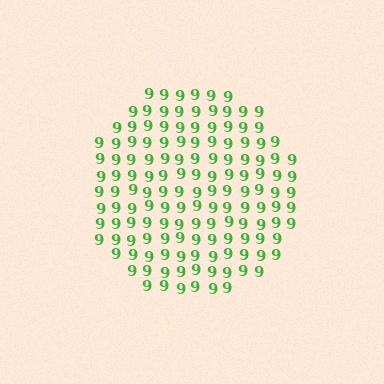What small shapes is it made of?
It is made of small digit 9's.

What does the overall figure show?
The overall figure shows a circle.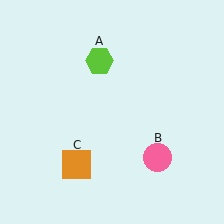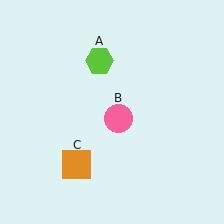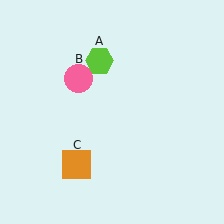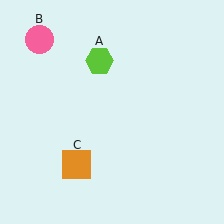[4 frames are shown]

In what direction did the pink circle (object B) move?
The pink circle (object B) moved up and to the left.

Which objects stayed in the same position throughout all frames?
Lime hexagon (object A) and orange square (object C) remained stationary.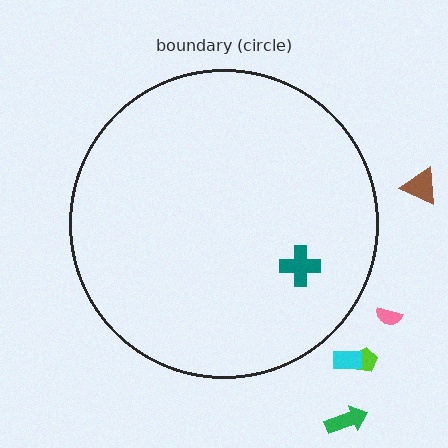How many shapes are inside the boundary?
1 inside, 5 outside.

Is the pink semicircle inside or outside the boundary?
Outside.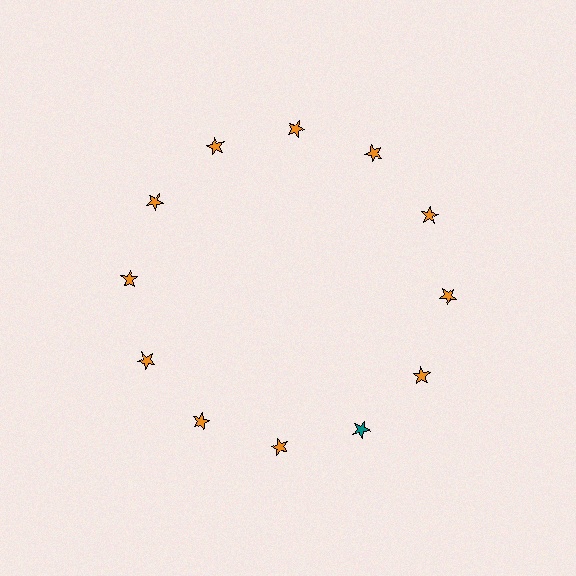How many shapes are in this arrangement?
There are 12 shapes arranged in a ring pattern.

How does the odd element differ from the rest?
It has a different color: teal instead of orange.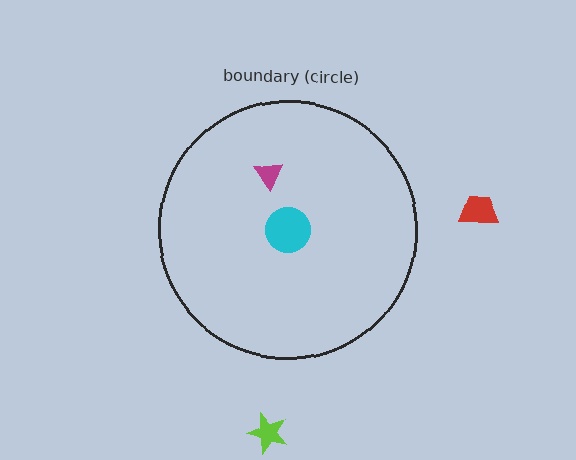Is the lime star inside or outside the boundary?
Outside.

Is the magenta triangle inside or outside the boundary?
Inside.